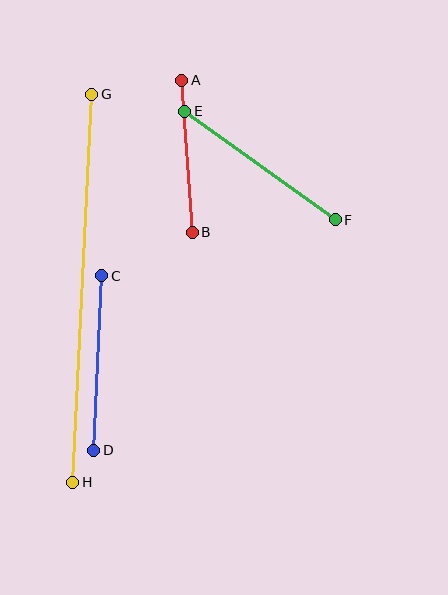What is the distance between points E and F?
The distance is approximately 186 pixels.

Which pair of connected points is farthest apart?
Points G and H are farthest apart.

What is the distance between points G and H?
The distance is approximately 388 pixels.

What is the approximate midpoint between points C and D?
The midpoint is at approximately (98, 363) pixels.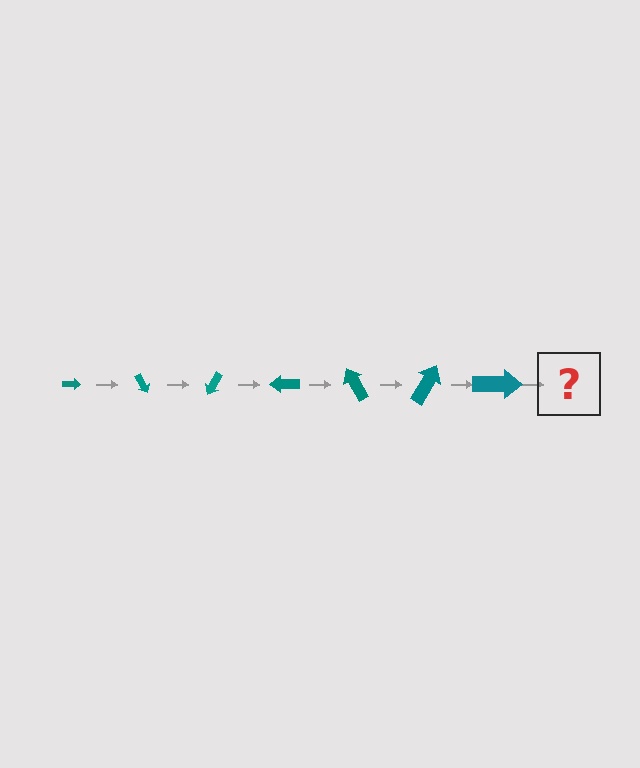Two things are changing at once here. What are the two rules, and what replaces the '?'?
The two rules are that the arrow grows larger each step and it rotates 60 degrees each step. The '?' should be an arrow, larger than the previous one and rotated 420 degrees from the start.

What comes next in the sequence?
The next element should be an arrow, larger than the previous one and rotated 420 degrees from the start.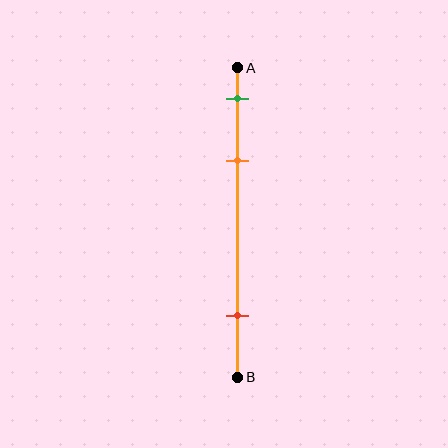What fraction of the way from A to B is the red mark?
The red mark is approximately 80% (0.8) of the way from A to B.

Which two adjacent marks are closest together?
The green and orange marks are the closest adjacent pair.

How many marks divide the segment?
There are 3 marks dividing the segment.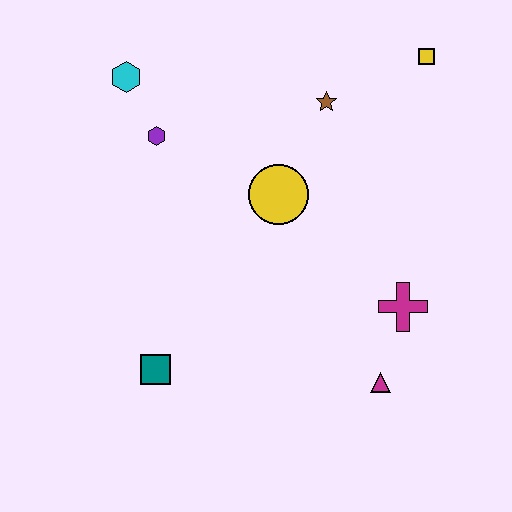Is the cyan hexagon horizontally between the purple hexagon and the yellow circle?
No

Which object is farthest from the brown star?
The teal square is farthest from the brown star.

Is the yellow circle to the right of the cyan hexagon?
Yes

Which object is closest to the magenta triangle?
The magenta cross is closest to the magenta triangle.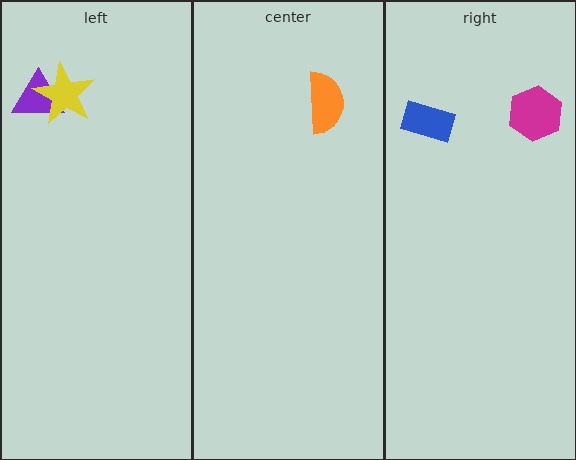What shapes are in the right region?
The magenta hexagon, the blue rectangle.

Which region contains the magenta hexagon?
The right region.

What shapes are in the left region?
The purple triangle, the yellow star.